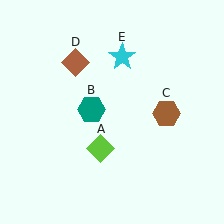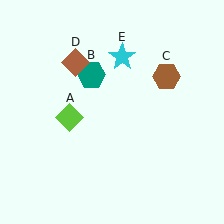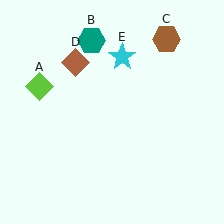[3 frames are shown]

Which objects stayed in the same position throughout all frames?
Brown diamond (object D) and cyan star (object E) remained stationary.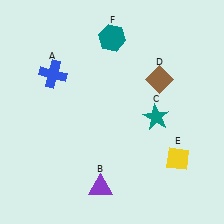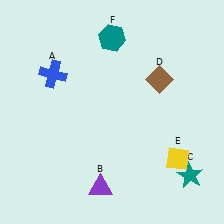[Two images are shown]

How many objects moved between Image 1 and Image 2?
1 object moved between the two images.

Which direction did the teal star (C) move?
The teal star (C) moved down.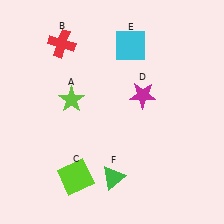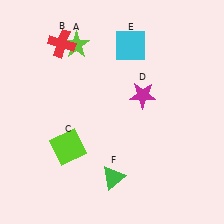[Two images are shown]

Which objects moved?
The objects that moved are: the lime star (A), the lime square (C).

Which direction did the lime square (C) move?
The lime square (C) moved up.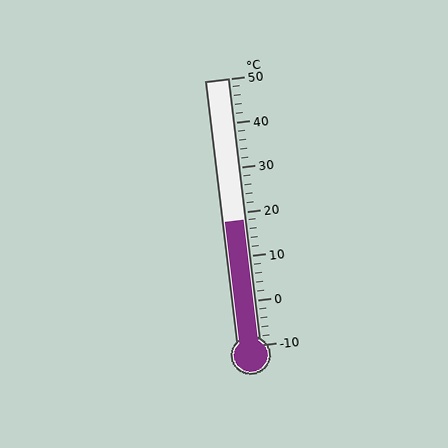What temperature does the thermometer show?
The thermometer shows approximately 18°C.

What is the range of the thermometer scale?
The thermometer scale ranges from -10°C to 50°C.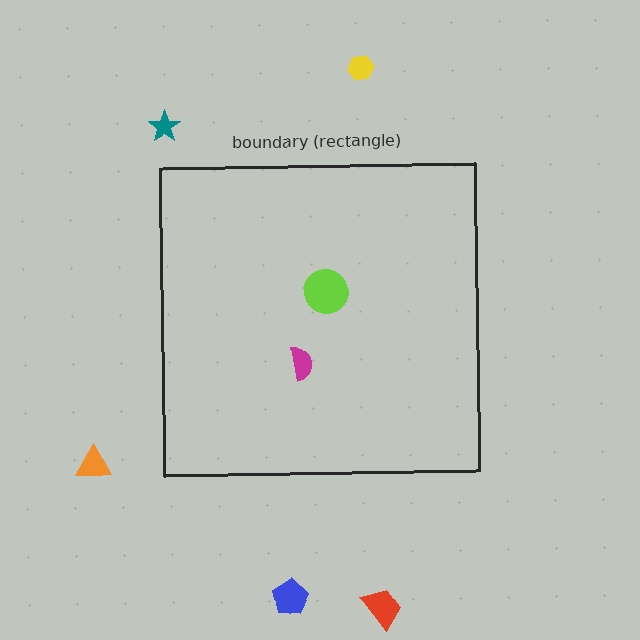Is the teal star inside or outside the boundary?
Outside.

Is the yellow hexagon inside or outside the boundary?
Outside.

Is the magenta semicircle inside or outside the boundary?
Inside.